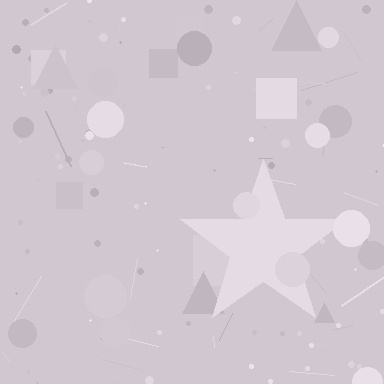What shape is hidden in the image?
A star is hidden in the image.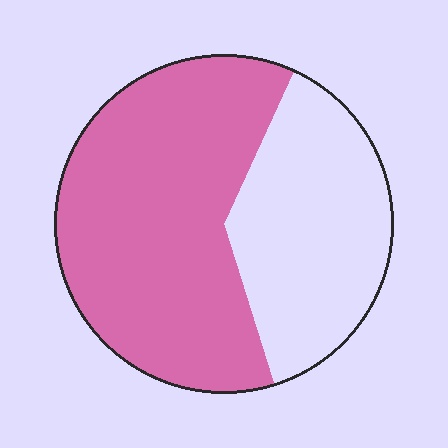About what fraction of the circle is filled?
About five eighths (5/8).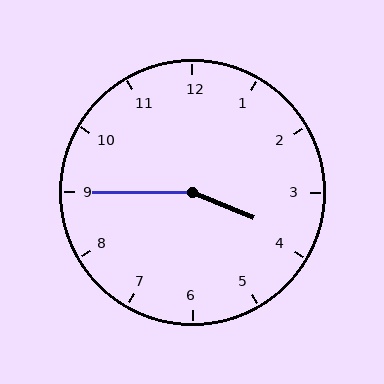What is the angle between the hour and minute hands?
Approximately 158 degrees.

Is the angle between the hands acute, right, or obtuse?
It is obtuse.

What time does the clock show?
3:45.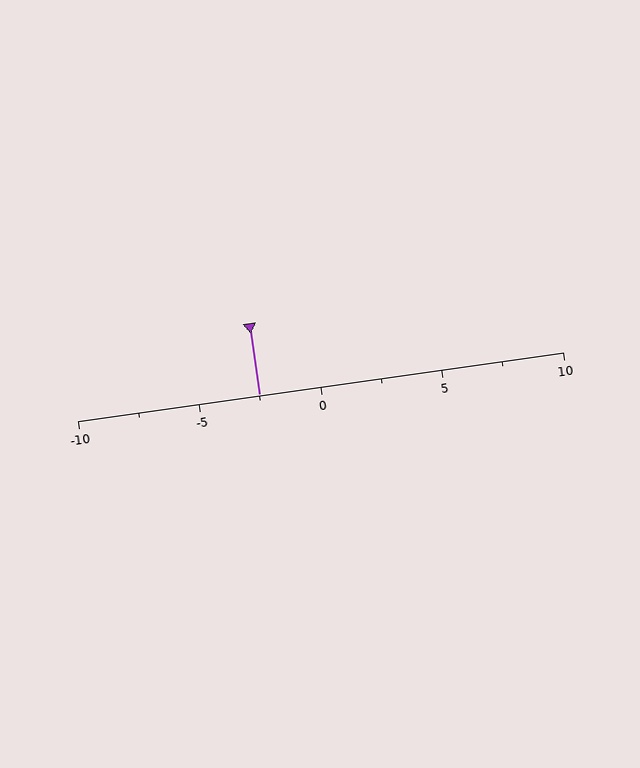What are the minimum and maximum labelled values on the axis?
The axis runs from -10 to 10.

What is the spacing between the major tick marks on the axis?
The major ticks are spaced 5 apart.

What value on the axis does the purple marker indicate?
The marker indicates approximately -2.5.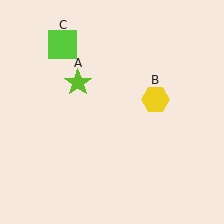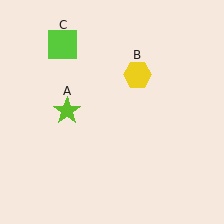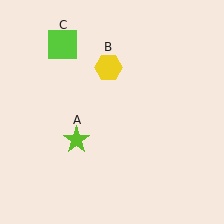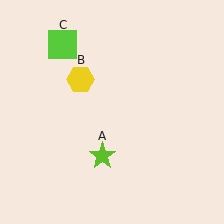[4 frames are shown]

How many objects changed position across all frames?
2 objects changed position: lime star (object A), yellow hexagon (object B).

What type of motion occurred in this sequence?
The lime star (object A), yellow hexagon (object B) rotated counterclockwise around the center of the scene.